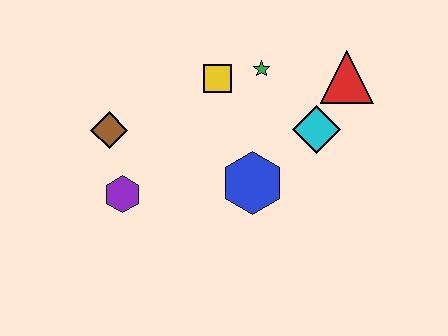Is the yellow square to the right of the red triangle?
No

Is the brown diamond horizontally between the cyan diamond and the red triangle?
No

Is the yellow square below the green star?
Yes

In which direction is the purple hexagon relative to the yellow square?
The purple hexagon is below the yellow square.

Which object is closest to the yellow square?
The green star is closest to the yellow square.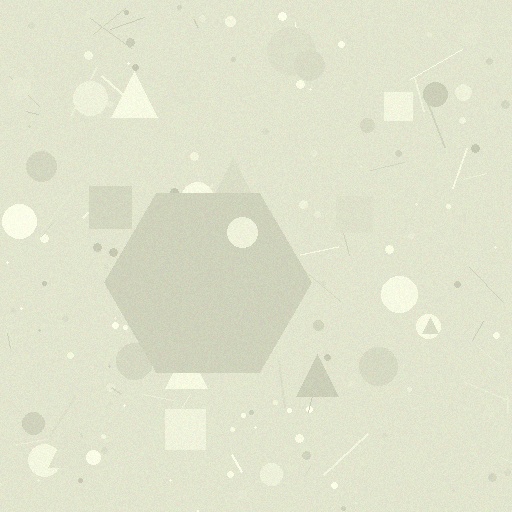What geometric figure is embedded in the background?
A hexagon is embedded in the background.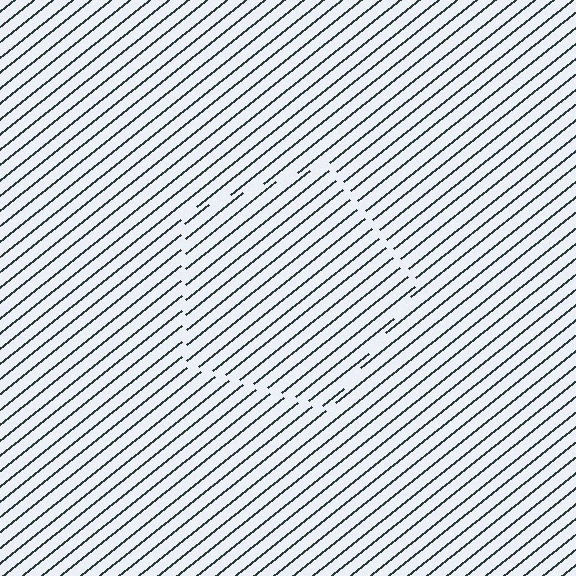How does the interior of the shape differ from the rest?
The interior of the shape contains the same grating, shifted by half a period — the contour is defined by the phase discontinuity where line-ends from the inner and outer gratings abut.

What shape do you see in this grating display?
An illusory pentagon. The interior of the shape contains the same grating, shifted by half a period — the contour is defined by the phase discontinuity where line-ends from the inner and outer gratings abut.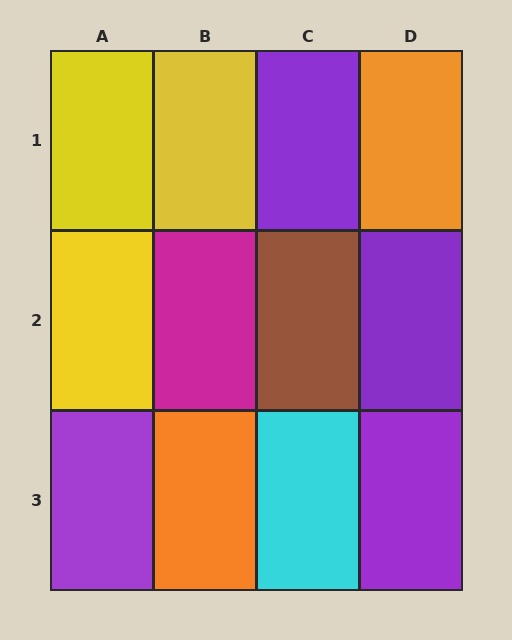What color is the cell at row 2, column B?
Magenta.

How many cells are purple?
4 cells are purple.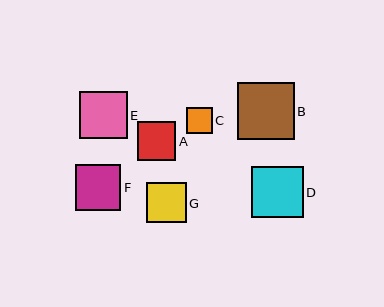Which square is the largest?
Square B is the largest with a size of approximately 57 pixels.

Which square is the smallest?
Square C is the smallest with a size of approximately 26 pixels.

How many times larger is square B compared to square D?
Square B is approximately 1.1 times the size of square D.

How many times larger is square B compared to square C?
Square B is approximately 2.2 times the size of square C.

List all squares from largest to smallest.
From largest to smallest: B, D, E, F, G, A, C.